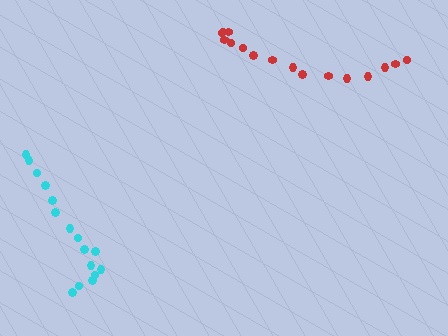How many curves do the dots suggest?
There are 2 distinct paths.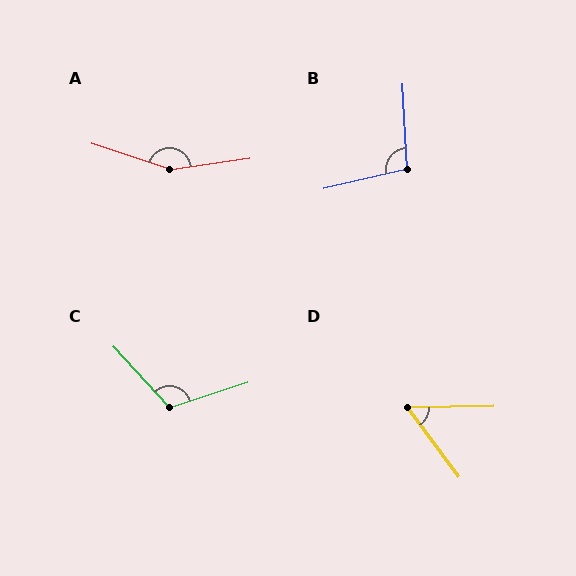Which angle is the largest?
A, at approximately 153 degrees.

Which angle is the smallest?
D, at approximately 54 degrees.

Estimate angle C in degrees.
Approximately 114 degrees.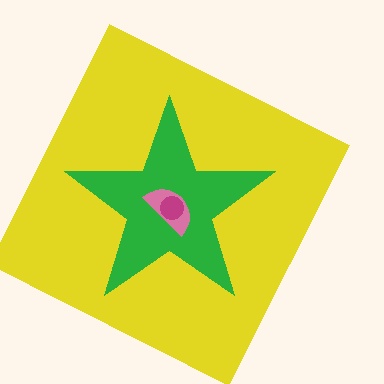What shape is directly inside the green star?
The pink semicircle.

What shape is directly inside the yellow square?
The green star.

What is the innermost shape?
The magenta circle.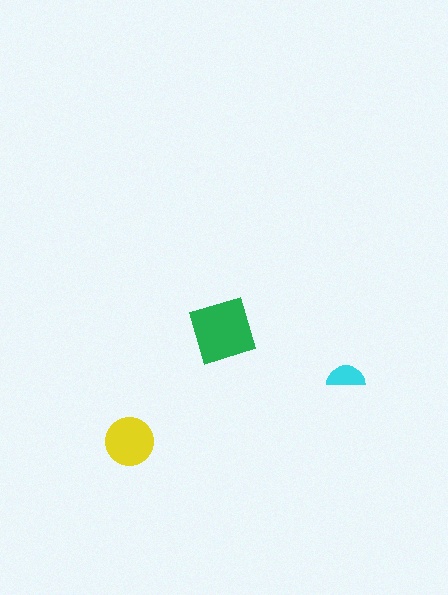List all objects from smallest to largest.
The cyan semicircle, the yellow circle, the green square.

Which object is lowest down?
The yellow circle is bottommost.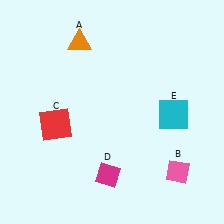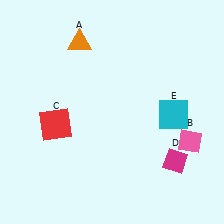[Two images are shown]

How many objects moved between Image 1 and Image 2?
2 objects moved between the two images.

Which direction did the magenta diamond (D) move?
The magenta diamond (D) moved right.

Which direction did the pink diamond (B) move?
The pink diamond (B) moved up.